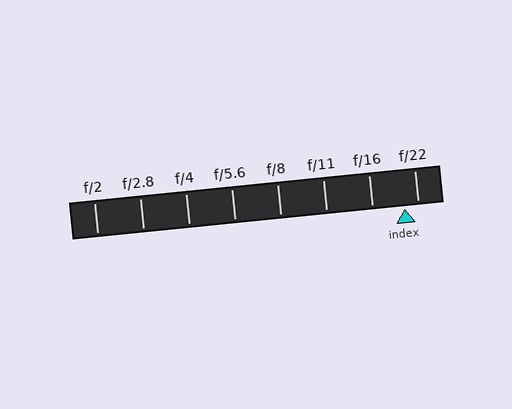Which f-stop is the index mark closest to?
The index mark is closest to f/22.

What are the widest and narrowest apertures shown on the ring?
The widest aperture shown is f/2 and the narrowest is f/22.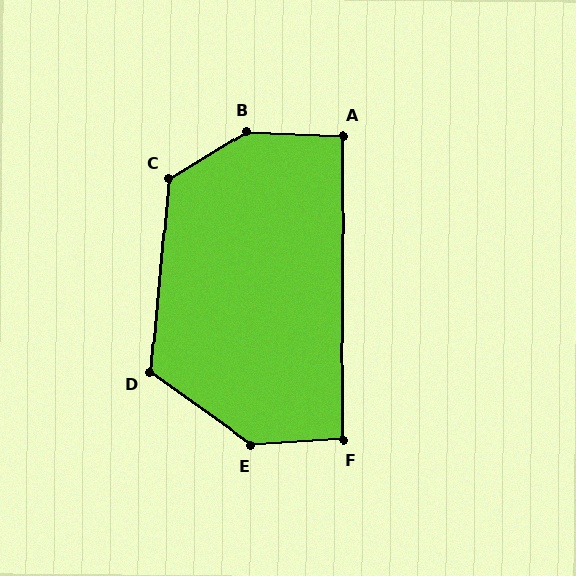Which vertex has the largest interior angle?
B, at approximately 146 degrees.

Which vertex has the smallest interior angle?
A, at approximately 93 degrees.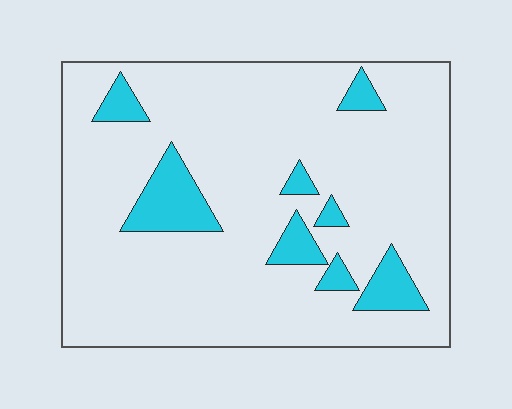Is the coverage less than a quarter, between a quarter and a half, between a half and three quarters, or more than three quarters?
Less than a quarter.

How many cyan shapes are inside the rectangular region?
8.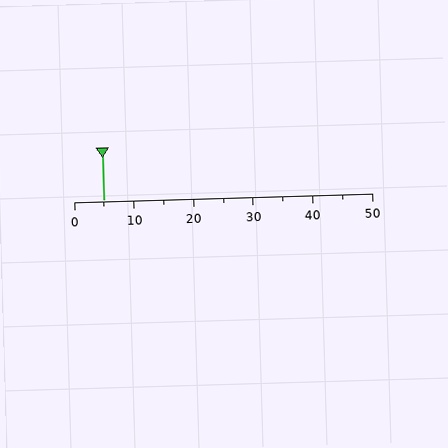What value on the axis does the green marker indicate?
The marker indicates approximately 5.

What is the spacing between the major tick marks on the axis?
The major ticks are spaced 10 apart.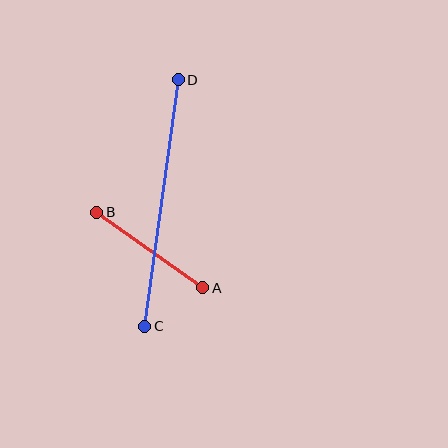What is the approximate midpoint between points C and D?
The midpoint is at approximately (162, 203) pixels.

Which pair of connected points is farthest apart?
Points C and D are farthest apart.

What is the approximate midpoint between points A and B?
The midpoint is at approximately (150, 250) pixels.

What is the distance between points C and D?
The distance is approximately 249 pixels.